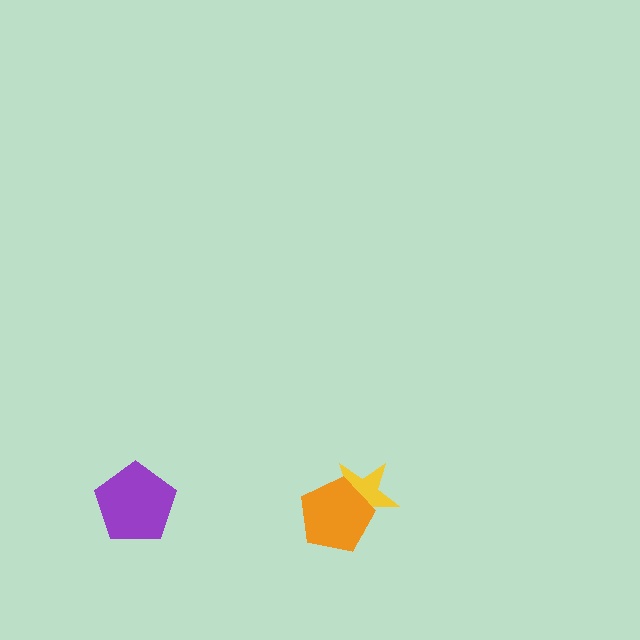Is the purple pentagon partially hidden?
No, no other shape covers it.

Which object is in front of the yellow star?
The orange pentagon is in front of the yellow star.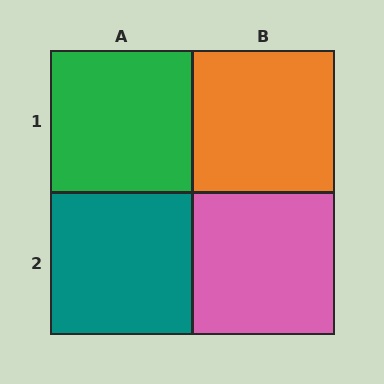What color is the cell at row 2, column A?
Teal.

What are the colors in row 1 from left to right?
Green, orange.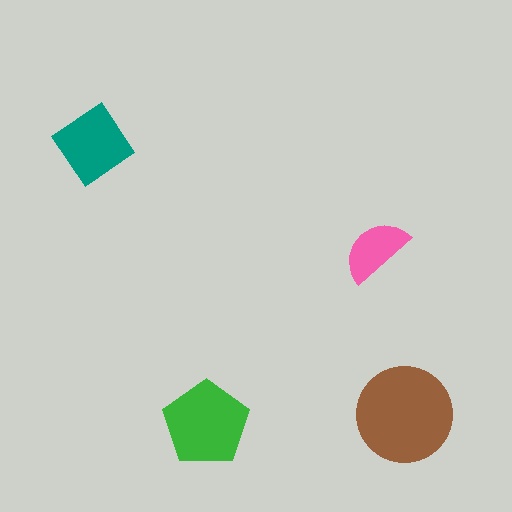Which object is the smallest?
The pink semicircle.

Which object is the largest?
The brown circle.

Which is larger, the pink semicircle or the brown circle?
The brown circle.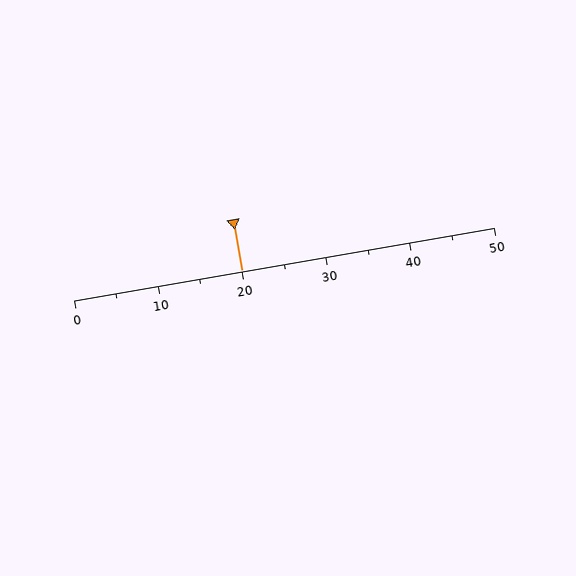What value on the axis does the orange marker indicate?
The marker indicates approximately 20.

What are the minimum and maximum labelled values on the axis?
The axis runs from 0 to 50.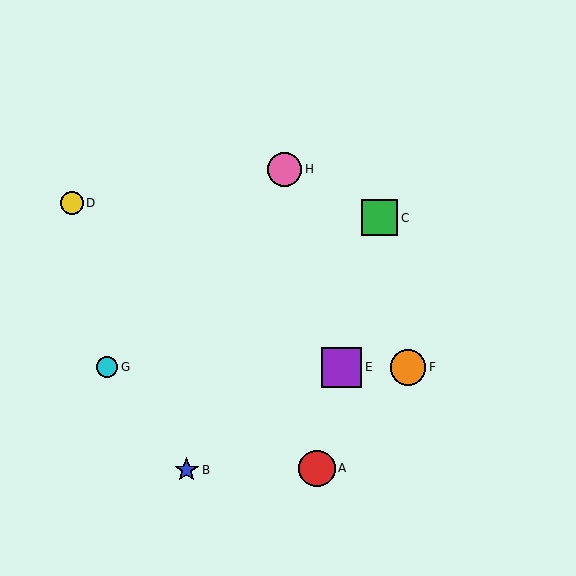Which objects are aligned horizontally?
Objects E, F, G are aligned horizontally.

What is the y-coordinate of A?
Object A is at y≈468.